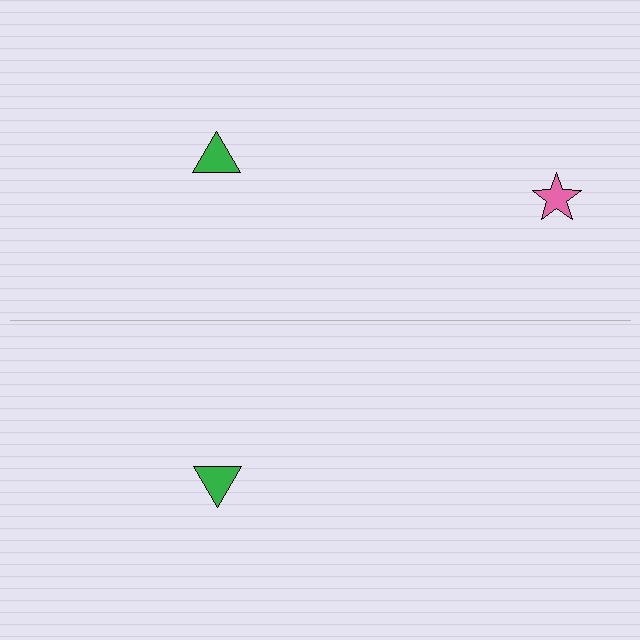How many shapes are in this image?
There are 3 shapes in this image.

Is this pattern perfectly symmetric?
No, the pattern is not perfectly symmetric. A pink star is missing from the bottom side.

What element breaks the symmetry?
A pink star is missing from the bottom side.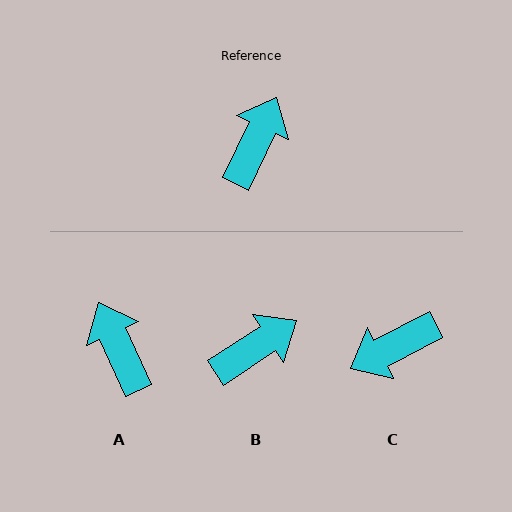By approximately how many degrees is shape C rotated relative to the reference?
Approximately 143 degrees counter-clockwise.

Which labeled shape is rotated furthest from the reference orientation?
C, about 143 degrees away.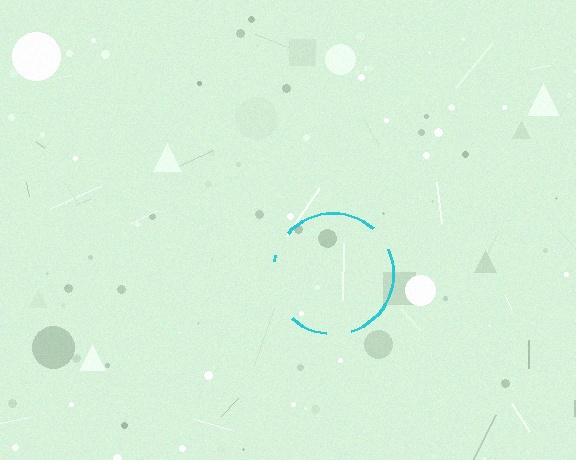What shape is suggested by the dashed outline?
The dashed outline suggests a circle.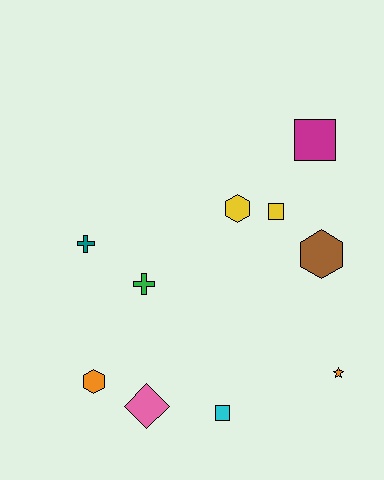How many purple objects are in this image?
There are no purple objects.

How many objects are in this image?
There are 10 objects.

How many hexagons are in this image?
There are 3 hexagons.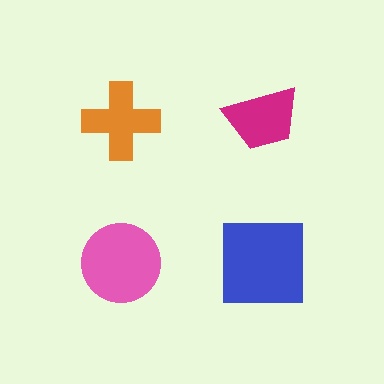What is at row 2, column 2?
A blue square.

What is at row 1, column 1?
An orange cross.